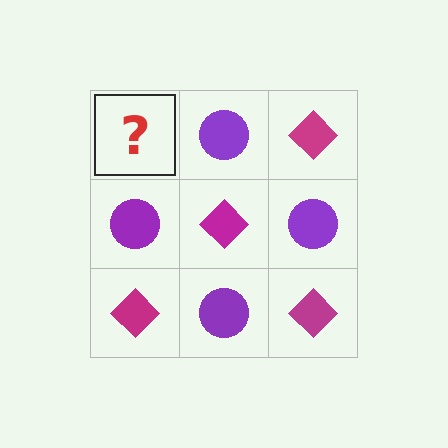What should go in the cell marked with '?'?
The missing cell should contain a magenta diamond.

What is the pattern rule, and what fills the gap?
The rule is that it alternates magenta diamond and purple circle in a checkerboard pattern. The gap should be filled with a magenta diamond.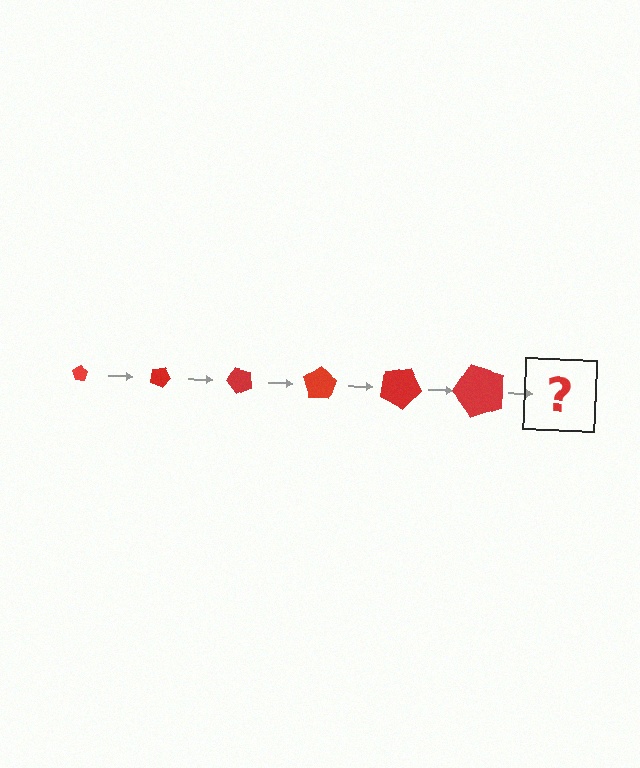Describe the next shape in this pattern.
It should be a pentagon, larger than the previous one and rotated 150 degrees from the start.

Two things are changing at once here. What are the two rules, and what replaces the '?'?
The two rules are that the pentagon grows larger each step and it rotates 25 degrees each step. The '?' should be a pentagon, larger than the previous one and rotated 150 degrees from the start.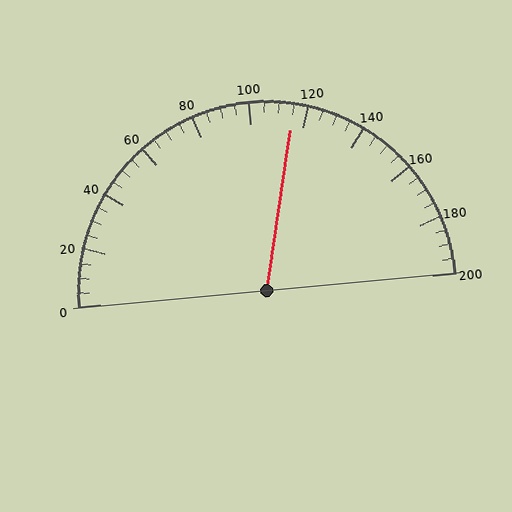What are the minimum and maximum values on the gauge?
The gauge ranges from 0 to 200.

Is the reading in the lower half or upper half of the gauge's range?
The reading is in the upper half of the range (0 to 200).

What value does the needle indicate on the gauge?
The needle indicates approximately 115.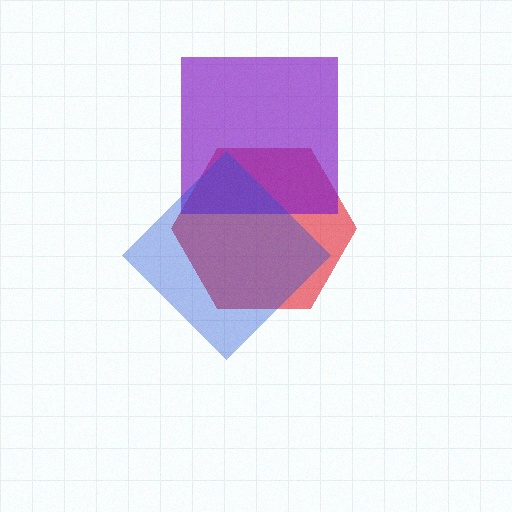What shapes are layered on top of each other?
The layered shapes are: a red hexagon, a purple square, a blue diamond.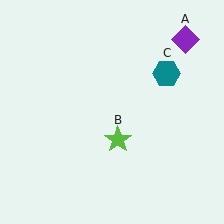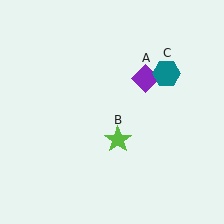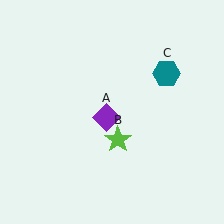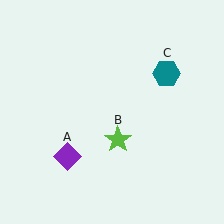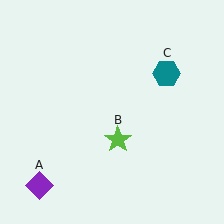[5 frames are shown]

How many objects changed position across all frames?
1 object changed position: purple diamond (object A).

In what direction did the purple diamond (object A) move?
The purple diamond (object A) moved down and to the left.